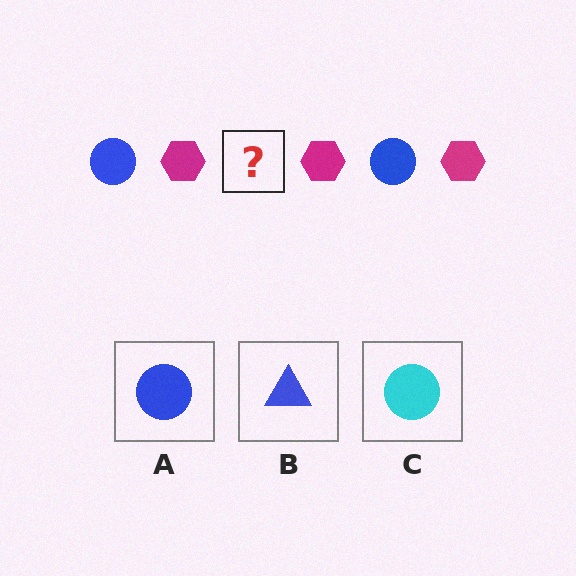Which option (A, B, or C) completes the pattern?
A.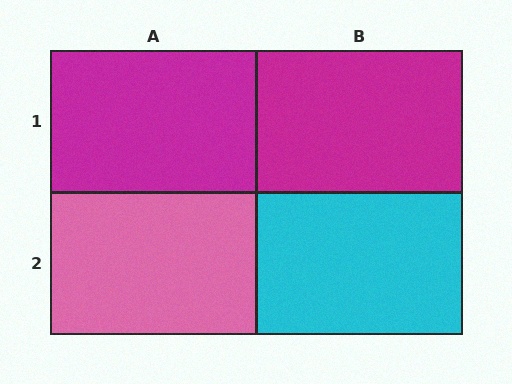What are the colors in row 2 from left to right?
Pink, cyan.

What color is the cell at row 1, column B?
Magenta.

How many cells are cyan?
1 cell is cyan.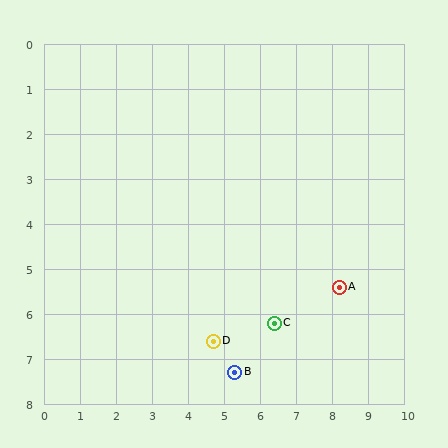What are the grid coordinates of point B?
Point B is at approximately (5.3, 7.3).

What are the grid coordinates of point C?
Point C is at approximately (6.4, 6.2).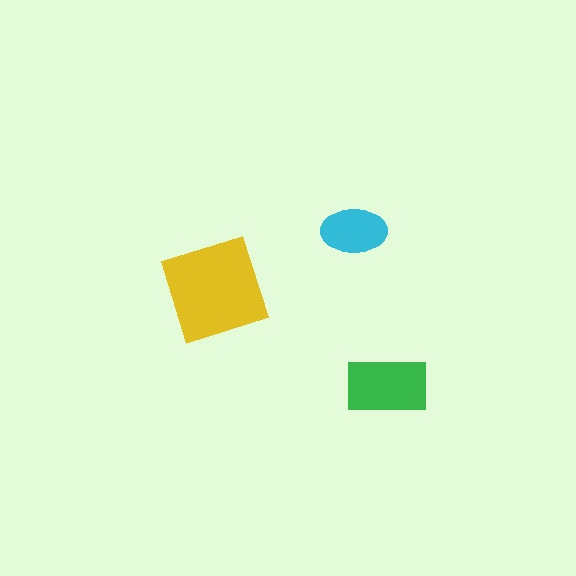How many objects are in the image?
There are 3 objects in the image.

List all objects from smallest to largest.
The cyan ellipse, the green rectangle, the yellow square.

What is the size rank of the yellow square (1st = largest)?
1st.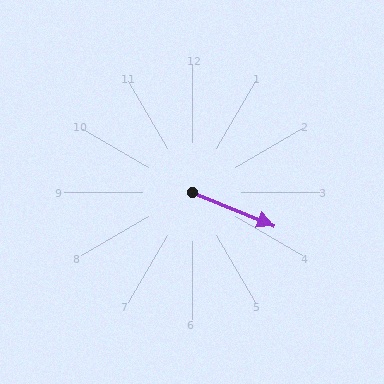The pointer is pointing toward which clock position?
Roughly 4 o'clock.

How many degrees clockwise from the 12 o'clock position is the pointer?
Approximately 112 degrees.